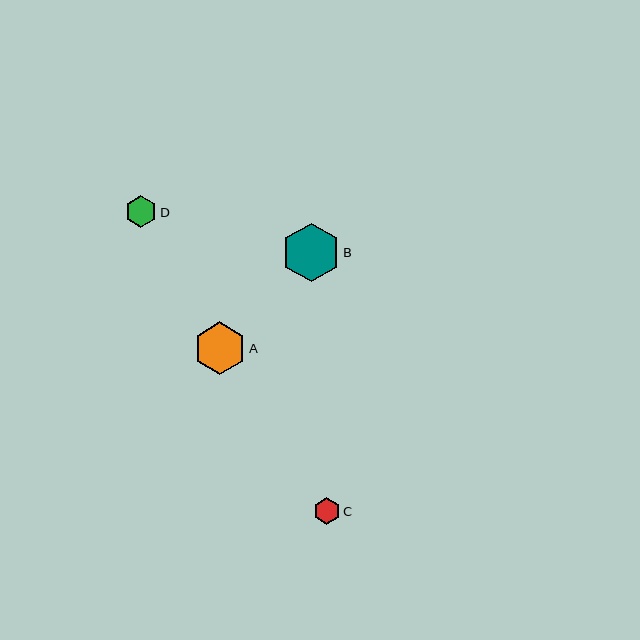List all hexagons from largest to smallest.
From largest to smallest: B, A, D, C.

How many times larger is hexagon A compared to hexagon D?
Hexagon A is approximately 1.6 times the size of hexagon D.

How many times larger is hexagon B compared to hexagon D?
Hexagon B is approximately 1.8 times the size of hexagon D.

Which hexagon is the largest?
Hexagon B is the largest with a size of approximately 59 pixels.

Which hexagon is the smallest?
Hexagon C is the smallest with a size of approximately 27 pixels.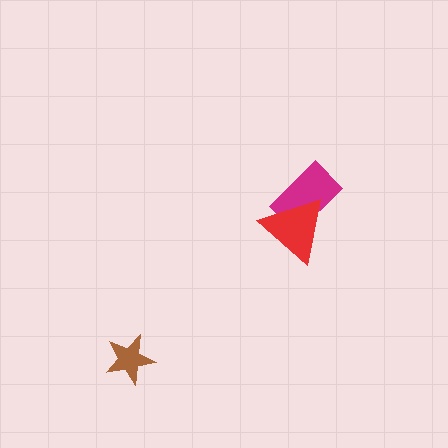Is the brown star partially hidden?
No, no other shape covers it.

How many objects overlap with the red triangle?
1 object overlaps with the red triangle.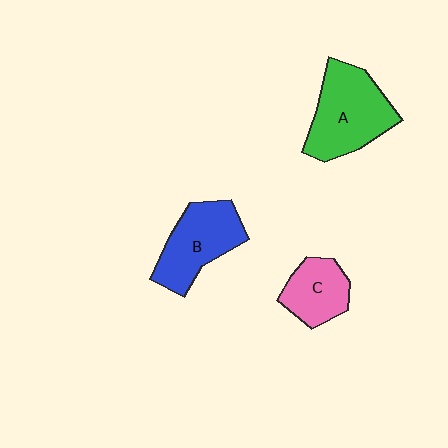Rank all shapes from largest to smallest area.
From largest to smallest: A (green), B (blue), C (pink).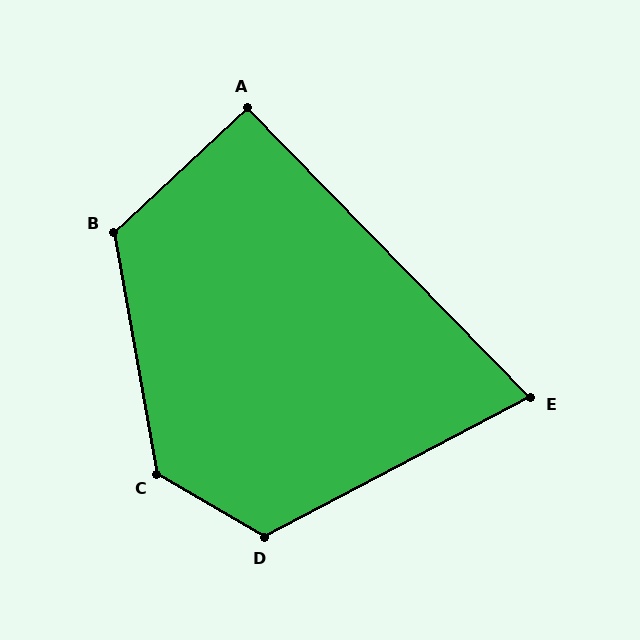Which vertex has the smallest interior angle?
E, at approximately 73 degrees.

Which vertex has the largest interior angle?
C, at approximately 131 degrees.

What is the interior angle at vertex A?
Approximately 91 degrees (approximately right).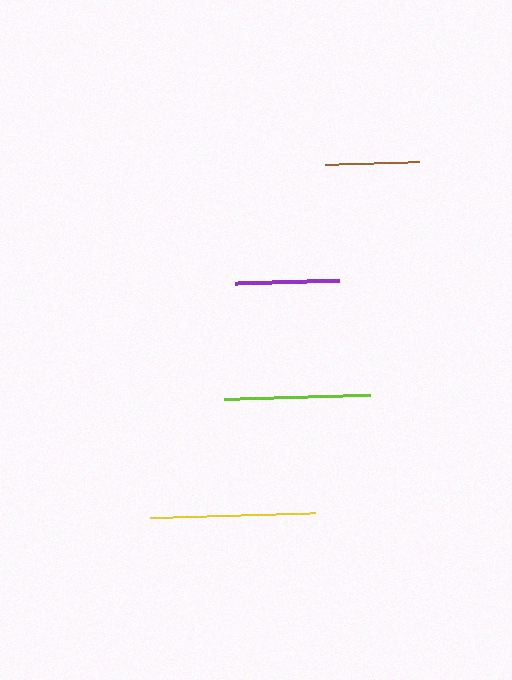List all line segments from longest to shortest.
From longest to shortest: yellow, lime, purple, brown.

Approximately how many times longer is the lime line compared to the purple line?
The lime line is approximately 1.4 times the length of the purple line.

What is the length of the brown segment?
The brown segment is approximately 93 pixels long.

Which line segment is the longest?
The yellow line is the longest at approximately 165 pixels.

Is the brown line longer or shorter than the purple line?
The purple line is longer than the brown line.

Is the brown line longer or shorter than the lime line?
The lime line is longer than the brown line.